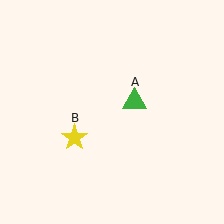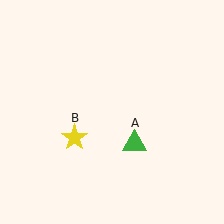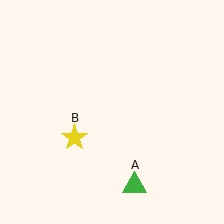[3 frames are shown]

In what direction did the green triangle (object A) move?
The green triangle (object A) moved down.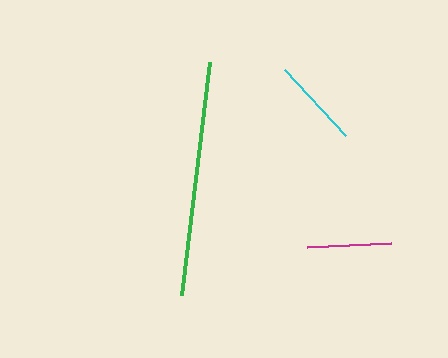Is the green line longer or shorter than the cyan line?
The green line is longer than the cyan line.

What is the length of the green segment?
The green segment is approximately 234 pixels long.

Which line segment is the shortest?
The magenta line is the shortest at approximately 84 pixels.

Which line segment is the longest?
The green line is the longest at approximately 234 pixels.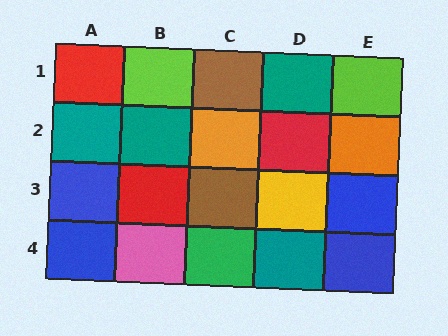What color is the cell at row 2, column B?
Teal.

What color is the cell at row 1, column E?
Lime.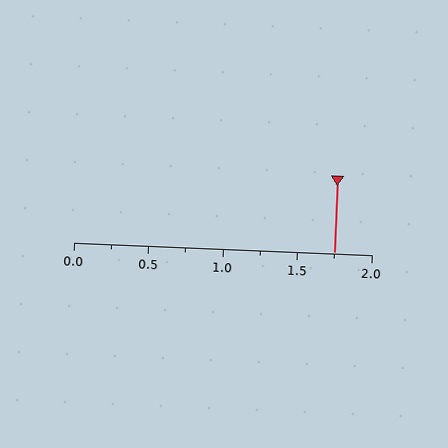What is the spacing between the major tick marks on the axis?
The major ticks are spaced 0.5 apart.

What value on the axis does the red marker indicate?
The marker indicates approximately 1.75.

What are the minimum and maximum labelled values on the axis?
The axis runs from 0.0 to 2.0.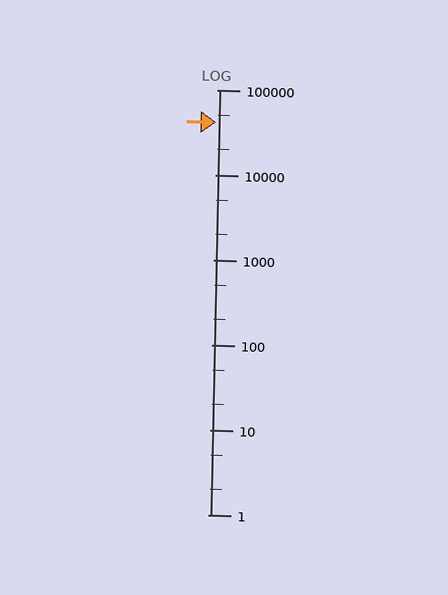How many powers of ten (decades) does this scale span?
The scale spans 5 decades, from 1 to 100000.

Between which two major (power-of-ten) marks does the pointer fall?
The pointer is between 10000 and 100000.